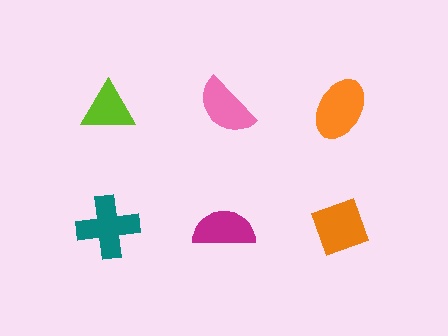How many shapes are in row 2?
3 shapes.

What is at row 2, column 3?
An orange diamond.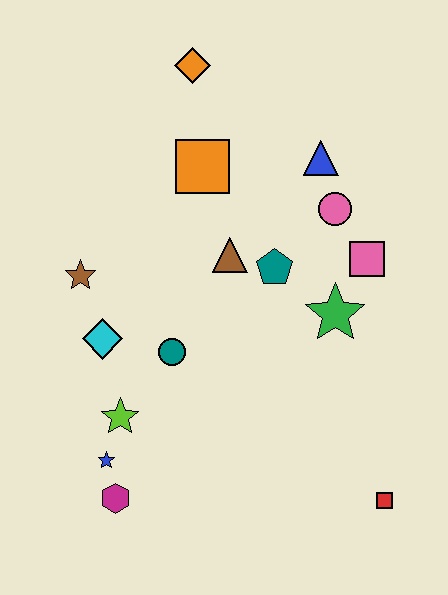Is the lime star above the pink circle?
No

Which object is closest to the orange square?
The brown triangle is closest to the orange square.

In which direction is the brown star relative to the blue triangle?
The brown star is to the left of the blue triangle.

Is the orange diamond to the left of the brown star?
No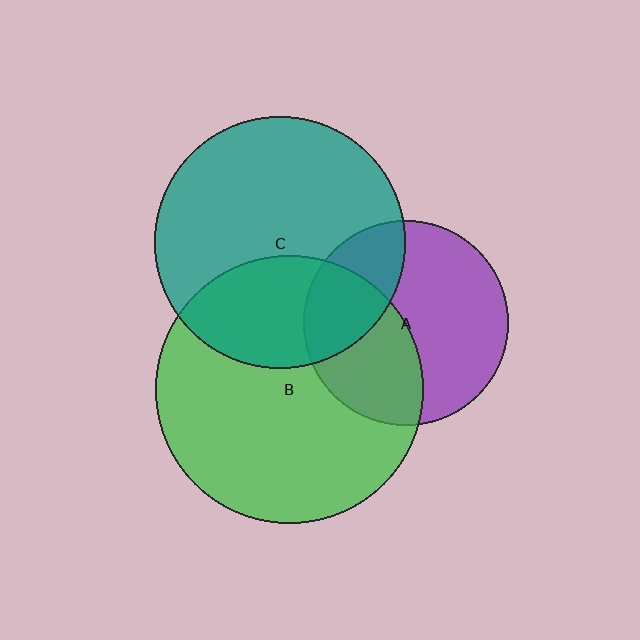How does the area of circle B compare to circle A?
Approximately 1.7 times.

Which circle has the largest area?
Circle B (green).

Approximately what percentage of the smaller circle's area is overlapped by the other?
Approximately 40%.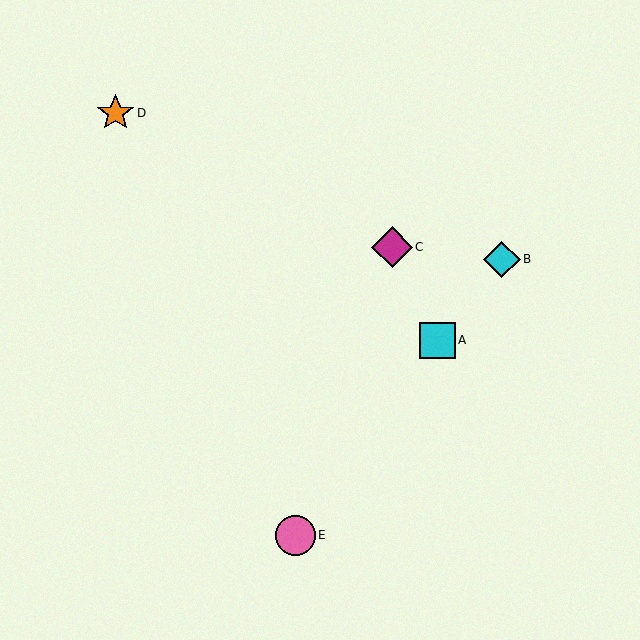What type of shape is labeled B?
Shape B is a cyan diamond.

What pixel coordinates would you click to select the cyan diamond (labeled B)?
Click at (502, 259) to select the cyan diamond B.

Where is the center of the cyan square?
The center of the cyan square is at (437, 340).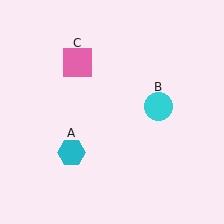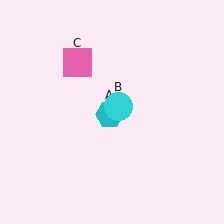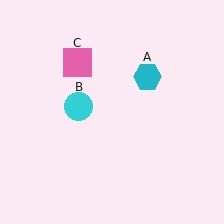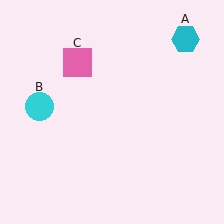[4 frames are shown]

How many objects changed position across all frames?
2 objects changed position: cyan hexagon (object A), cyan circle (object B).